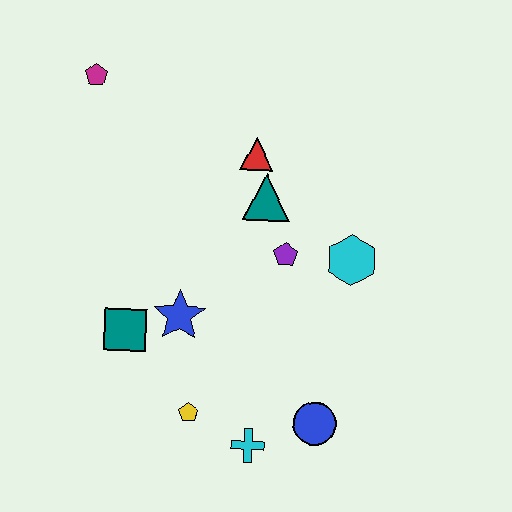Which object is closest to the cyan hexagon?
The purple pentagon is closest to the cyan hexagon.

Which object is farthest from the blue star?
The magenta pentagon is farthest from the blue star.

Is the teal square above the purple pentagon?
No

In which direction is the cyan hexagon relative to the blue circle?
The cyan hexagon is above the blue circle.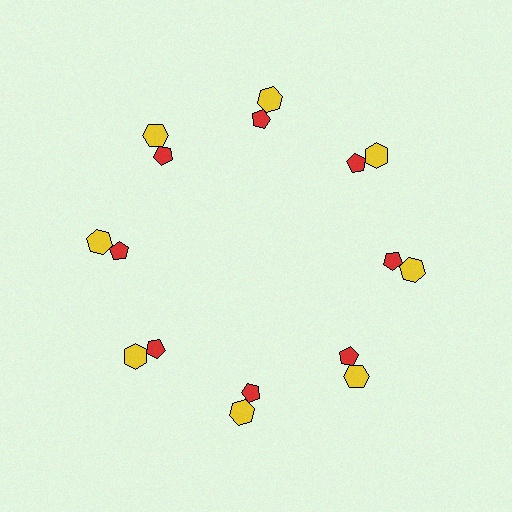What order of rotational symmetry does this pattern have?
This pattern has 8-fold rotational symmetry.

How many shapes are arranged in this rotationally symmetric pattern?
There are 16 shapes, arranged in 8 groups of 2.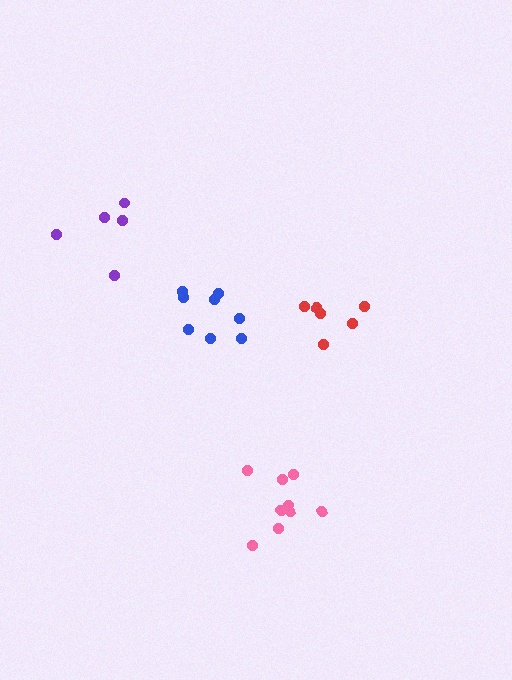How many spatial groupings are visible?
There are 4 spatial groupings.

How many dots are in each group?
Group 1: 6 dots, Group 2: 8 dots, Group 3: 9 dots, Group 4: 5 dots (28 total).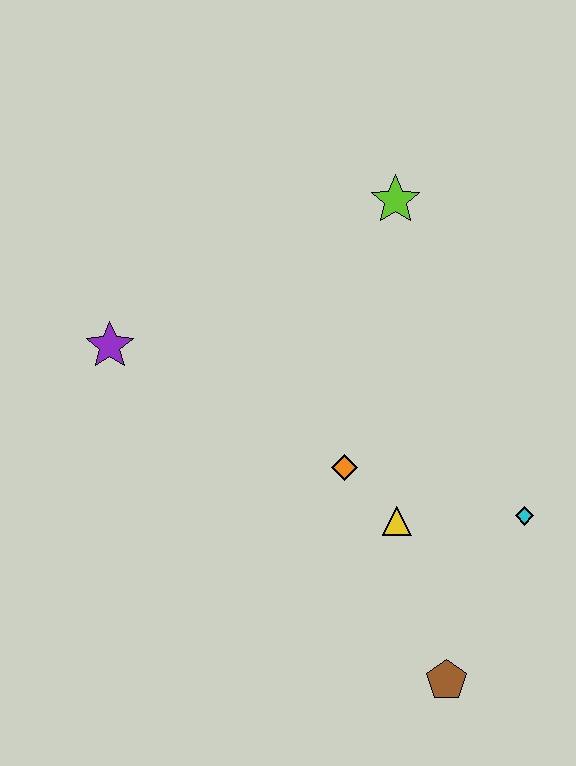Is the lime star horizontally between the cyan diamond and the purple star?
Yes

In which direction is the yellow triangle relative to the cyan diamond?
The yellow triangle is to the left of the cyan diamond.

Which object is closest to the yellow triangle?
The orange diamond is closest to the yellow triangle.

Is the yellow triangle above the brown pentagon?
Yes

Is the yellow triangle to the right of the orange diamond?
Yes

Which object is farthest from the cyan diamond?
The purple star is farthest from the cyan diamond.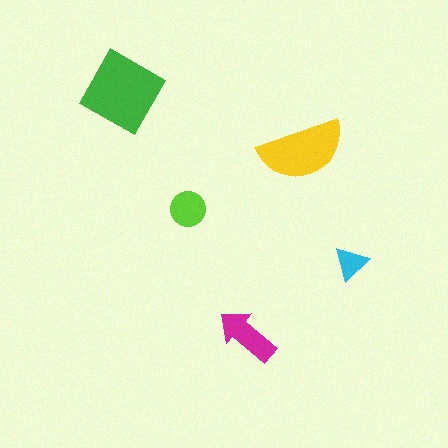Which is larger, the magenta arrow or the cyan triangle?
The magenta arrow.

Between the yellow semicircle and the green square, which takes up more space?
The green square.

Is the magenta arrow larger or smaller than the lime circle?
Larger.